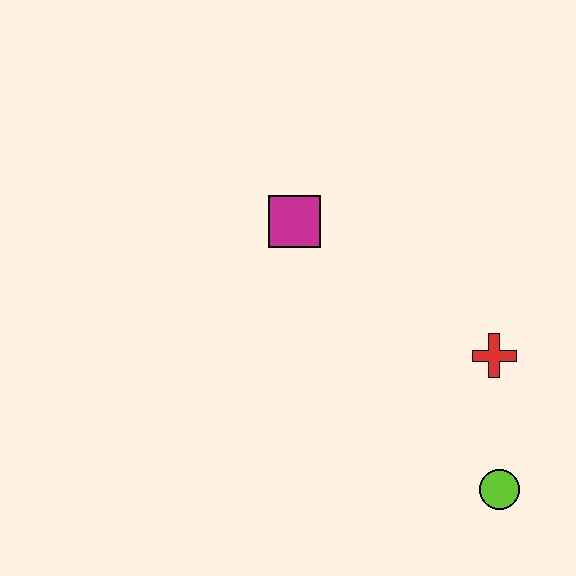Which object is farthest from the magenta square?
The lime circle is farthest from the magenta square.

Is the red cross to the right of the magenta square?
Yes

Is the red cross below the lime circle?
No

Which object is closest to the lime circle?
The red cross is closest to the lime circle.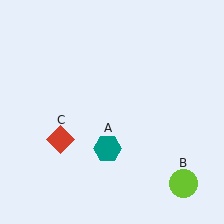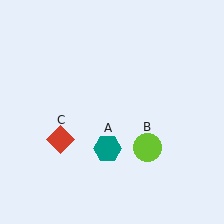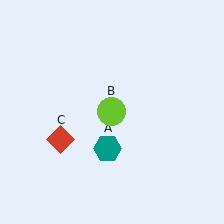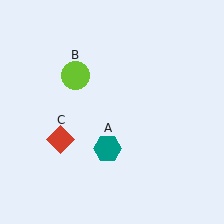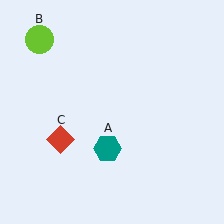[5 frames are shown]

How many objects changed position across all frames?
1 object changed position: lime circle (object B).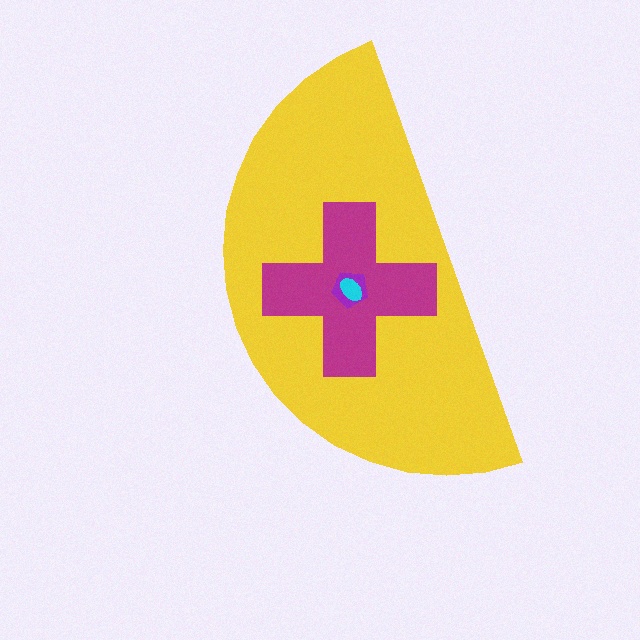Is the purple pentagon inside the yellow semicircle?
Yes.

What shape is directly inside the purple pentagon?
The cyan ellipse.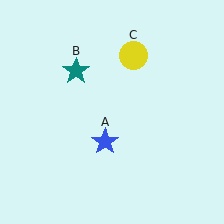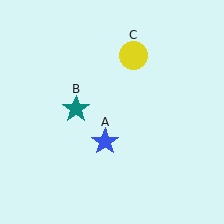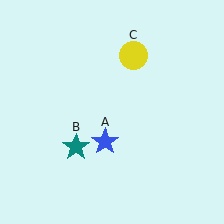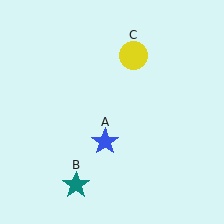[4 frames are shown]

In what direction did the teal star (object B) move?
The teal star (object B) moved down.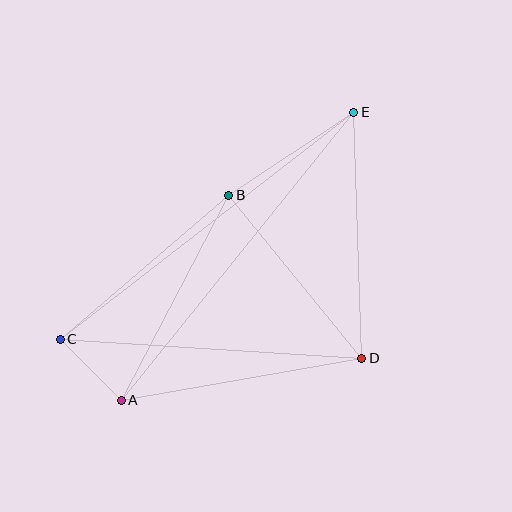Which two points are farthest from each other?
Points C and E are farthest from each other.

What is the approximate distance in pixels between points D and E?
The distance between D and E is approximately 246 pixels.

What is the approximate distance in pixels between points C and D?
The distance between C and D is approximately 302 pixels.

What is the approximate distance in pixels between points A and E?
The distance between A and E is approximately 370 pixels.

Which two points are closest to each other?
Points A and C are closest to each other.